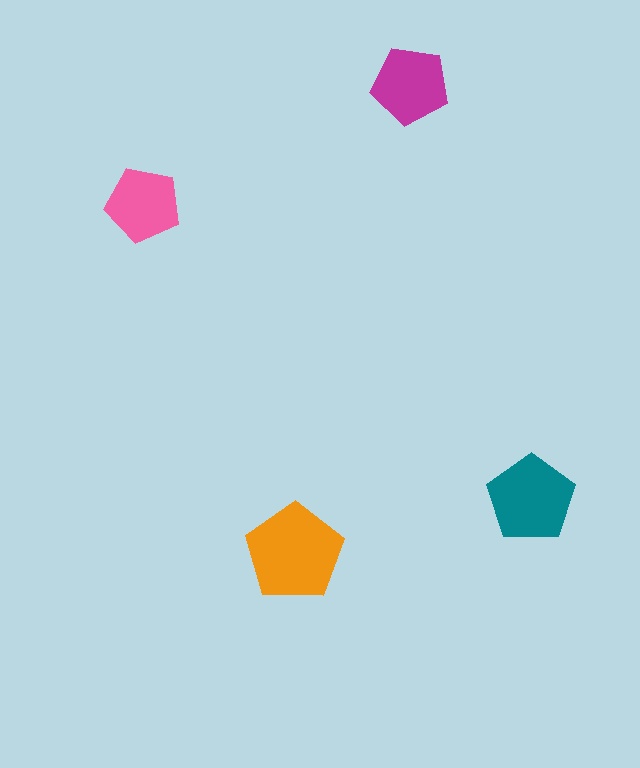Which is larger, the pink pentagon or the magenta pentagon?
The magenta one.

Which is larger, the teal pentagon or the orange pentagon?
The orange one.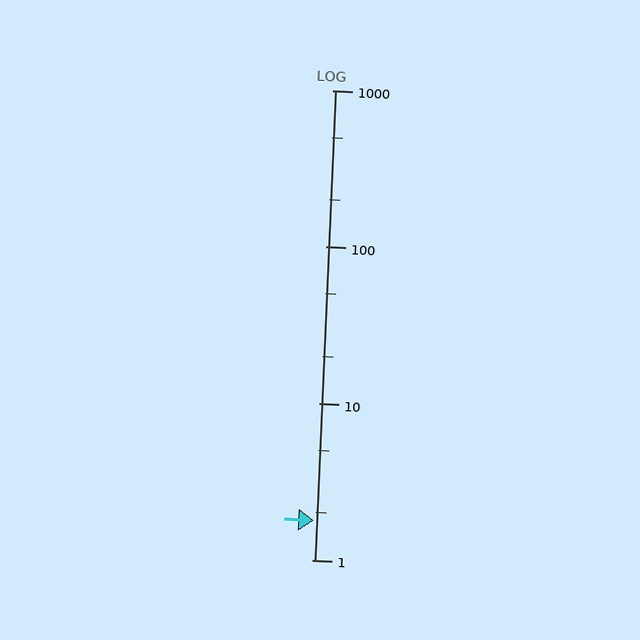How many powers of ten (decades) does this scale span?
The scale spans 3 decades, from 1 to 1000.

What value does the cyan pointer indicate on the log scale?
The pointer indicates approximately 1.8.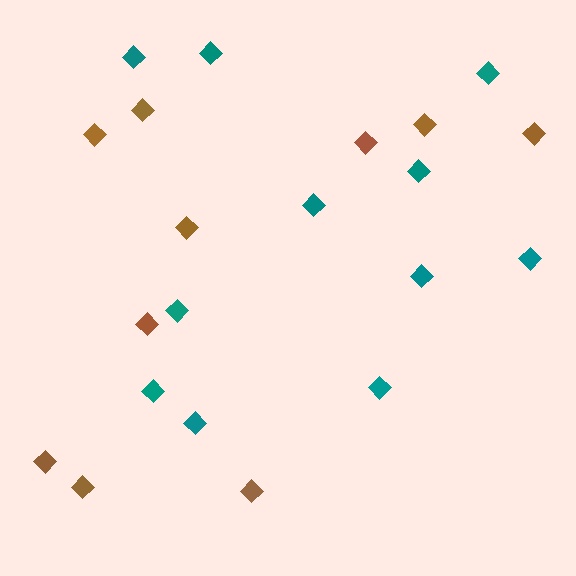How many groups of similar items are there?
There are 2 groups: one group of brown diamonds (10) and one group of teal diamonds (11).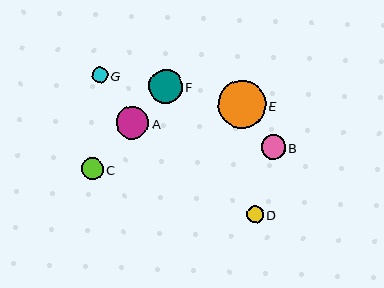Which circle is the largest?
Circle E is the largest with a size of approximately 48 pixels.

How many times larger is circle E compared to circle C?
Circle E is approximately 2.2 times the size of circle C.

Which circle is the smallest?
Circle G is the smallest with a size of approximately 16 pixels.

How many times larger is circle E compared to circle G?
Circle E is approximately 3.0 times the size of circle G.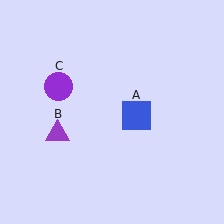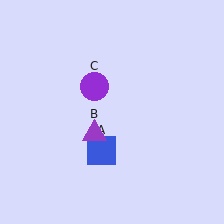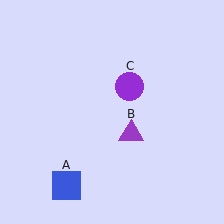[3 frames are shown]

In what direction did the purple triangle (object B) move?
The purple triangle (object B) moved right.